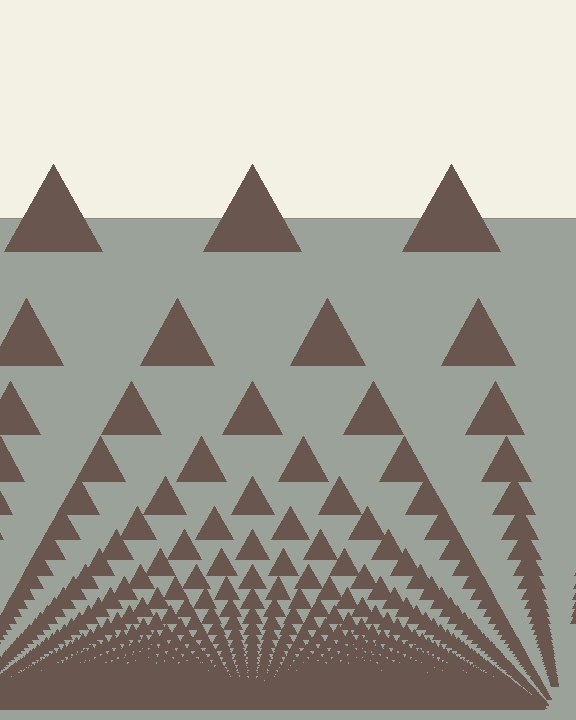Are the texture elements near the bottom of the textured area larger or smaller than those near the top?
Smaller. The gradient is inverted — elements near the bottom are smaller and denser.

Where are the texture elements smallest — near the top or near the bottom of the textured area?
Near the bottom.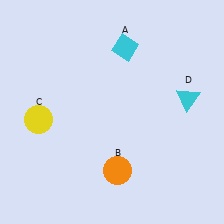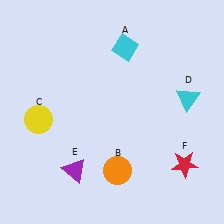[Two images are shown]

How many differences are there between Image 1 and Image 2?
There are 2 differences between the two images.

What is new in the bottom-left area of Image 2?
A purple triangle (E) was added in the bottom-left area of Image 2.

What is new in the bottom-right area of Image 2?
A red star (F) was added in the bottom-right area of Image 2.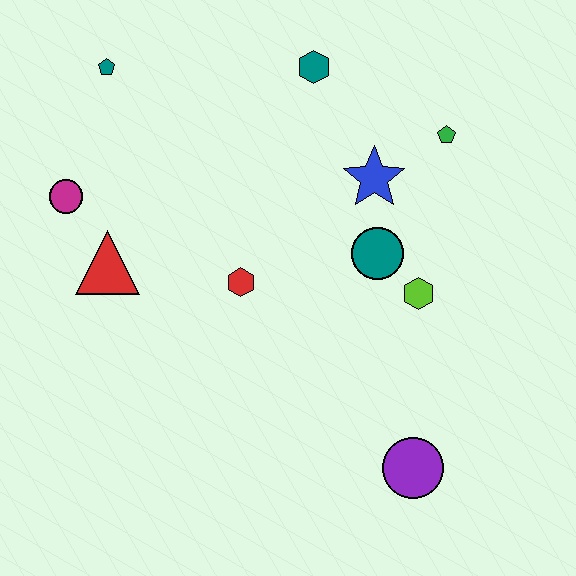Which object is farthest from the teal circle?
The teal pentagon is farthest from the teal circle.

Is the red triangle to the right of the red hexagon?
No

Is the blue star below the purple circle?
No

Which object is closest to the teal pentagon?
The magenta circle is closest to the teal pentagon.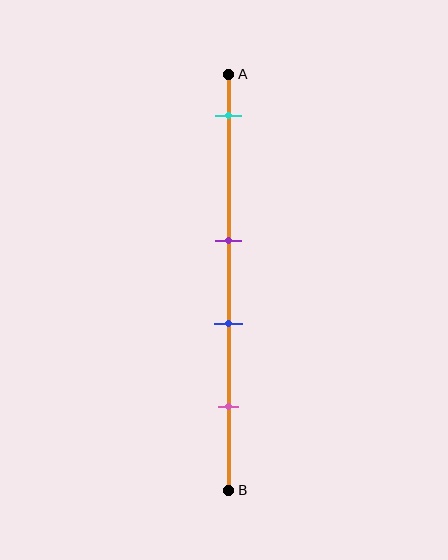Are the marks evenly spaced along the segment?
No, the marks are not evenly spaced.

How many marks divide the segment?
There are 4 marks dividing the segment.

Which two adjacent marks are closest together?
The purple and blue marks are the closest adjacent pair.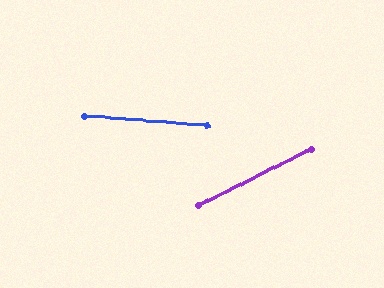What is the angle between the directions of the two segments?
Approximately 31 degrees.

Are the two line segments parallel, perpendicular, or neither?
Neither parallel nor perpendicular — they differ by about 31°.